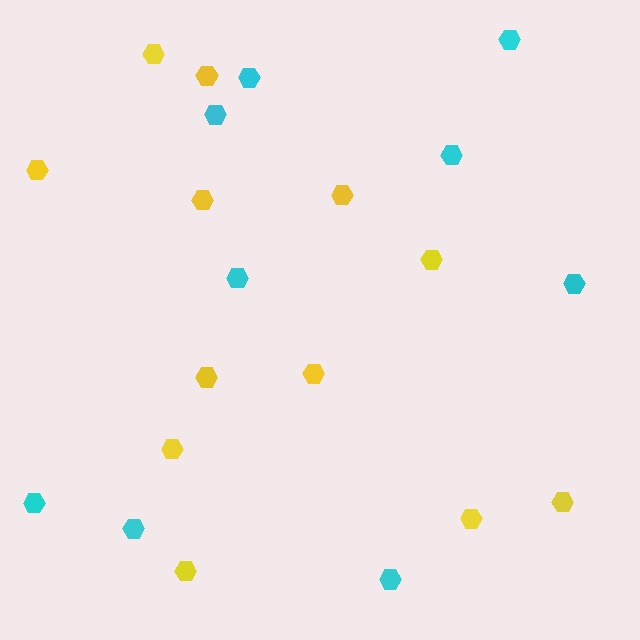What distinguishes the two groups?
There are 2 groups: one group of yellow hexagons (12) and one group of cyan hexagons (9).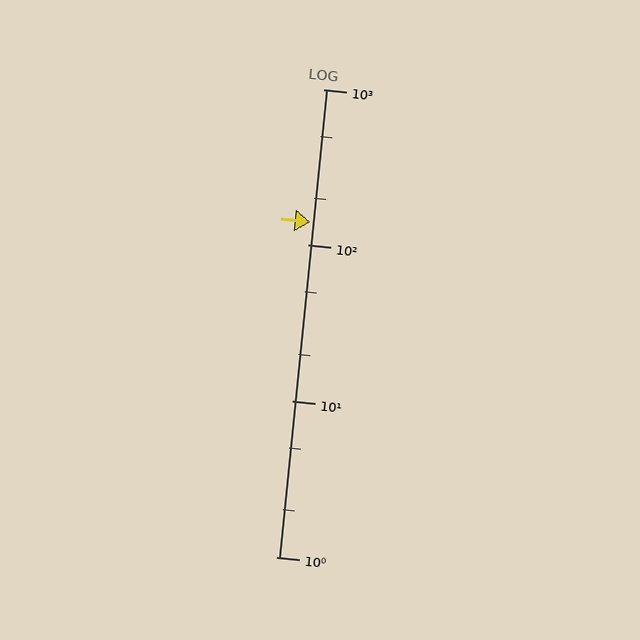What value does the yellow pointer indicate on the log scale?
The pointer indicates approximately 140.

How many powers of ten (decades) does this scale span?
The scale spans 3 decades, from 1 to 1000.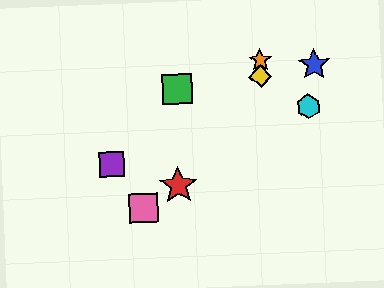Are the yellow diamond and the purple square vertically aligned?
No, the yellow diamond is at x≈261 and the purple square is at x≈112.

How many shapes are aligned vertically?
2 shapes (the yellow diamond, the orange star) are aligned vertically.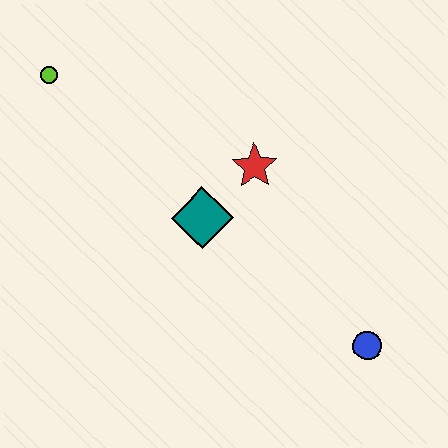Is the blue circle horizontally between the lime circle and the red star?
No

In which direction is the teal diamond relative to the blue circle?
The teal diamond is to the left of the blue circle.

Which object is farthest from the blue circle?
The lime circle is farthest from the blue circle.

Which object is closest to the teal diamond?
The red star is closest to the teal diamond.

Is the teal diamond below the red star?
Yes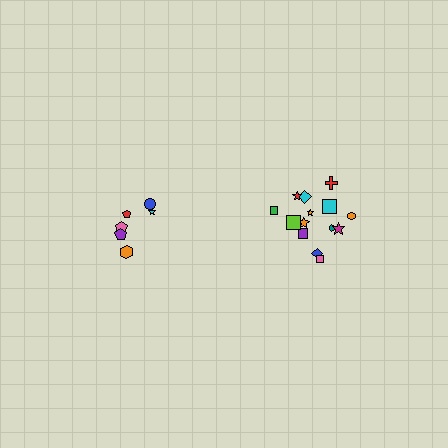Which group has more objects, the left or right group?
The right group.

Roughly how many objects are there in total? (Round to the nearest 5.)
Roughly 20 objects in total.